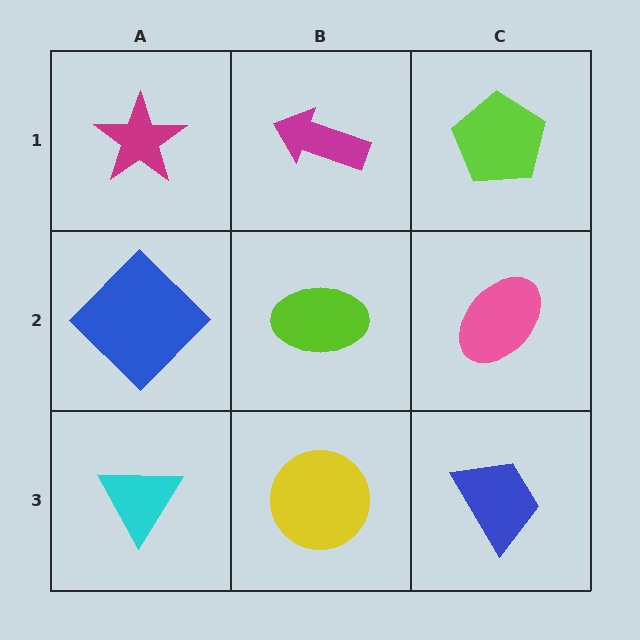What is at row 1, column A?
A magenta star.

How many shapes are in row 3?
3 shapes.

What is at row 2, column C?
A pink ellipse.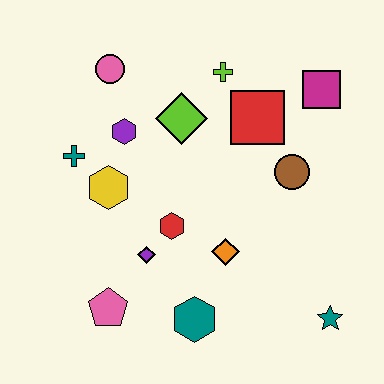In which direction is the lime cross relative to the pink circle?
The lime cross is to the right of the pink circle.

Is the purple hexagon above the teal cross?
Yes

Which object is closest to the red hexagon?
The purple diamond is closest to the red hexagon.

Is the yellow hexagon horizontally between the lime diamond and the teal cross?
Yes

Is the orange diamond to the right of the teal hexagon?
Yes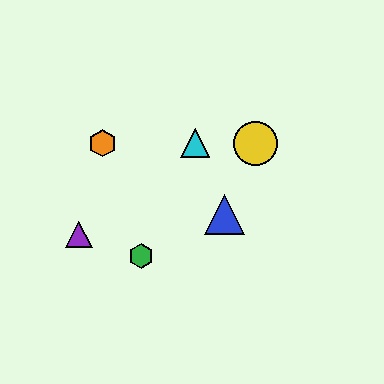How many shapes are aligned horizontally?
4 shapes (the red circle, the yellow circle, the orange hexagon, the cyan triangle) are aligned horizontally.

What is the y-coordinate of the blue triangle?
The blue triangle is at y≈214.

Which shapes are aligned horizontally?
The red circle, the yellow circle, the orange hexagon, the cyan triangle are aligned horizontally.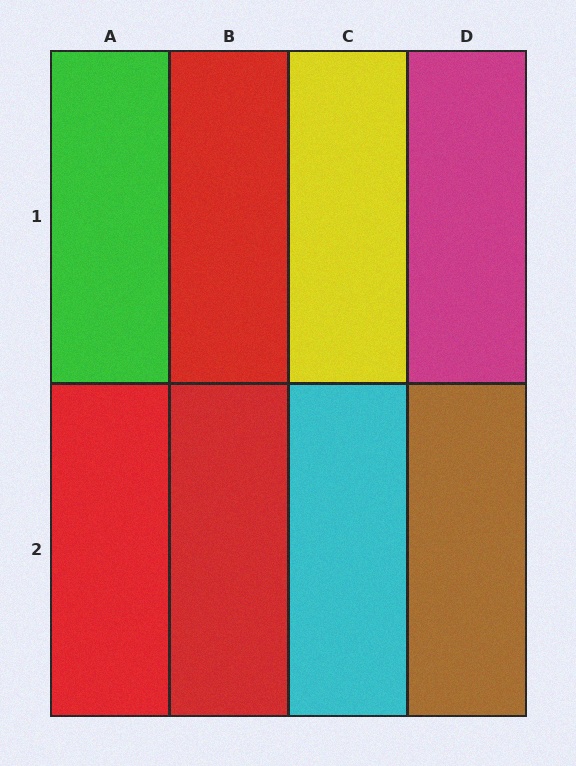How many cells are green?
1 cell is green.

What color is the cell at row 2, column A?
Red.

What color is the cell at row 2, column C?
Cyan.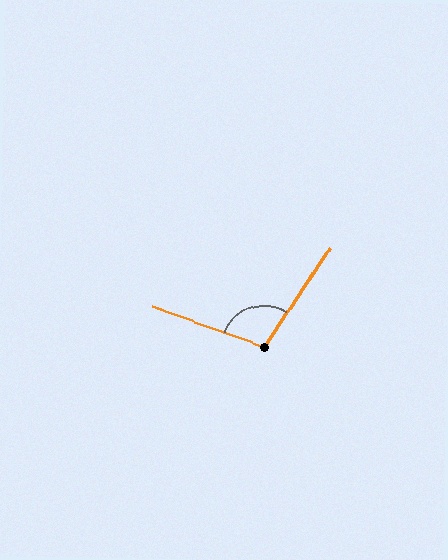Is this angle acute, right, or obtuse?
It is obtuse.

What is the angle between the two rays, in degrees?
Approximately 103 degrees.